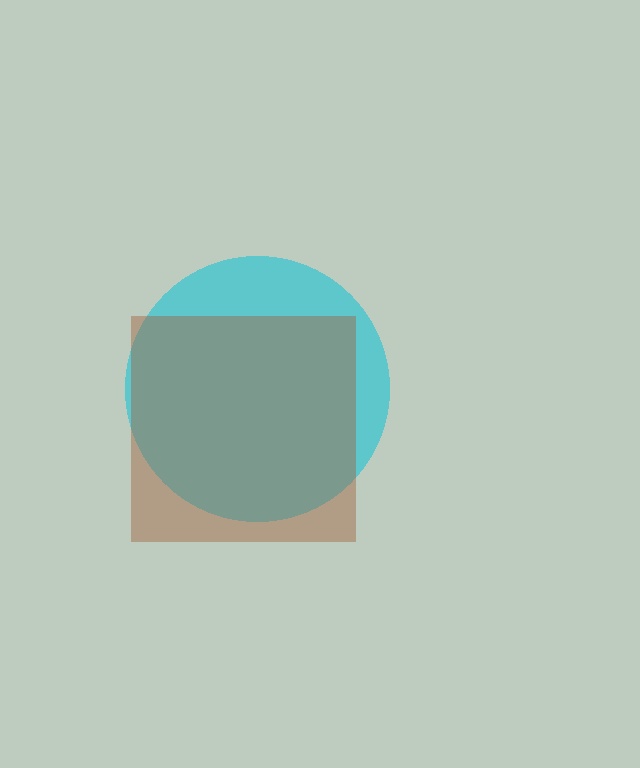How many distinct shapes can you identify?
There are 2 distinct shapes: a cyan circle, a brown square.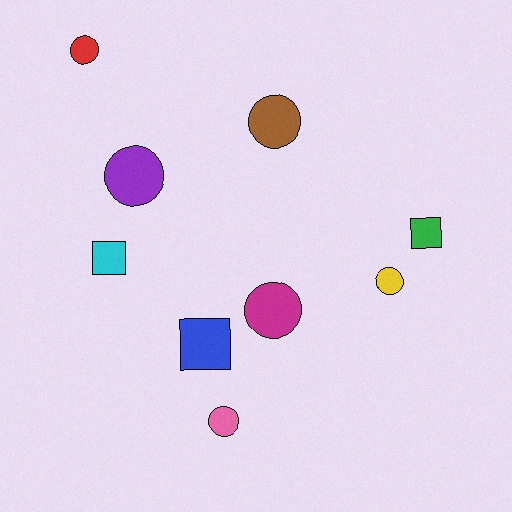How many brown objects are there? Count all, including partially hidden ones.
There is 1 brown object.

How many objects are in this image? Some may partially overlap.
There are 9 objects.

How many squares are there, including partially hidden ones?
There are 3 squares.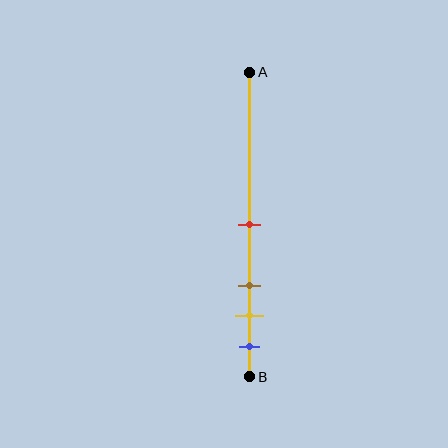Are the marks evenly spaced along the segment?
No, the marks are not evenly spaced.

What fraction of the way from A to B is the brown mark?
The brown mark is approximately 70% (0.7) of the way from A to B.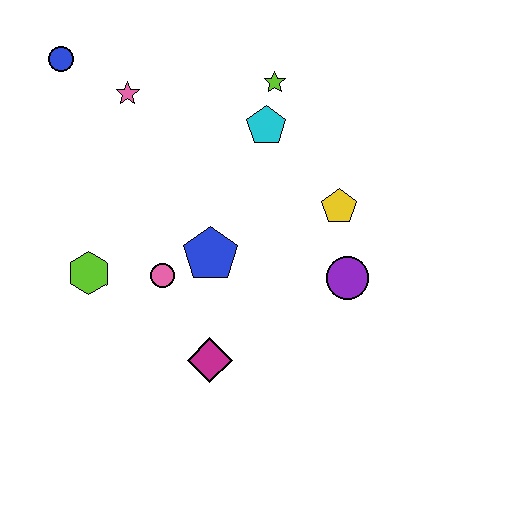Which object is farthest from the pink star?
The purple circle is farthest from the pink star.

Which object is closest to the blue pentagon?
The pink circle is closest to the blue pentagon.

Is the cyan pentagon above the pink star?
No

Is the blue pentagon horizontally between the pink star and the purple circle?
Yes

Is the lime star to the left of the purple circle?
Yes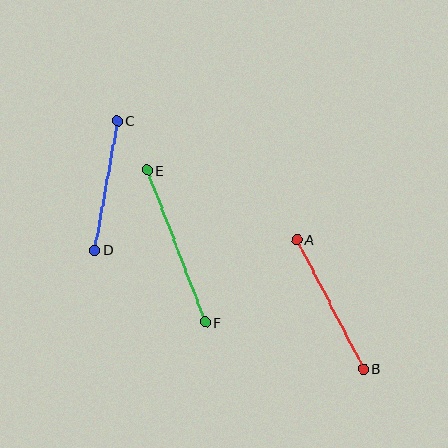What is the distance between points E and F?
The distance is approximately 163 pixels.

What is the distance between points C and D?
The distance is approximately 131 pixels.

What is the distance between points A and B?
The distance is approximately 145 pixels.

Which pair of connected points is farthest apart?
Points E and F are farthest apart.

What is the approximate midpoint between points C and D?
The midpoint is at approximately (106, 186) pixels.